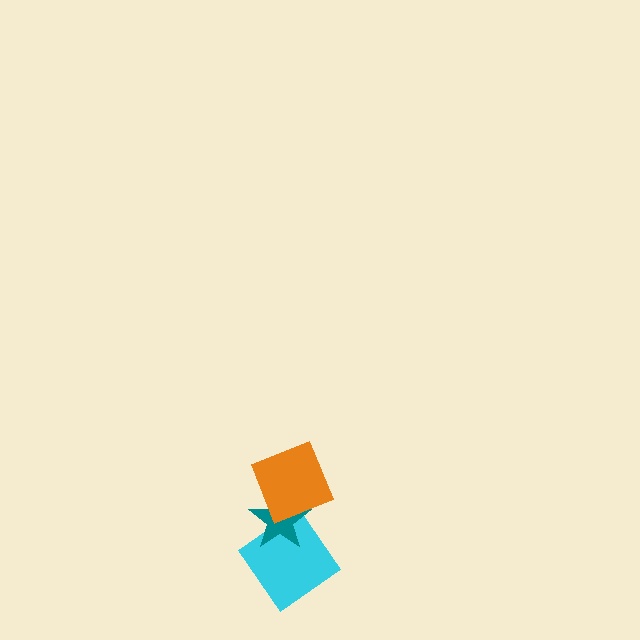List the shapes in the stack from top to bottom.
From top to bottom: the orange square, the teal star, the cyan diamond.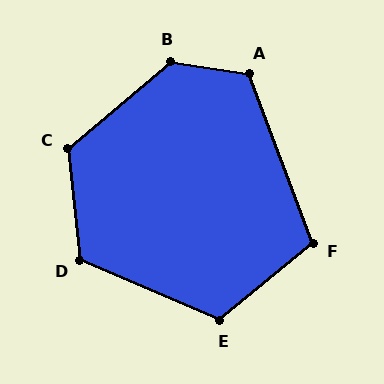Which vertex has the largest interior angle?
B, at approximately 132 degrees.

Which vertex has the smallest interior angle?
F, at approximately 109 degrees.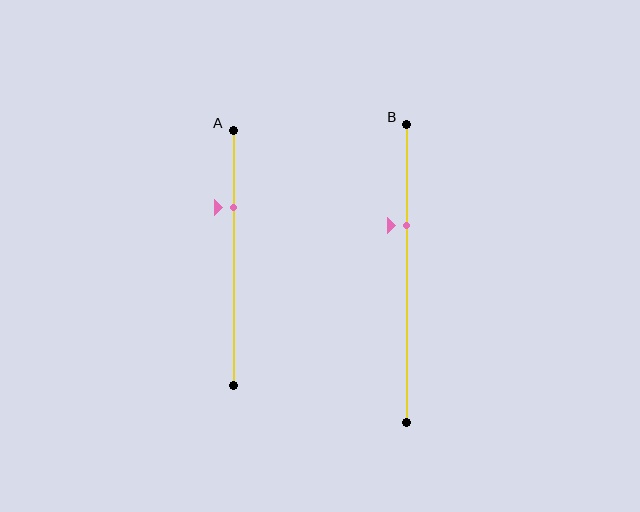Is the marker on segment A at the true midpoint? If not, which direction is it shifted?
No, the marker on segment A is shifted upward by about 20% of the segment length.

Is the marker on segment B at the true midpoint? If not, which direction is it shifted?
No, the marker on segment B is shifted upward by about 16% of the segment length.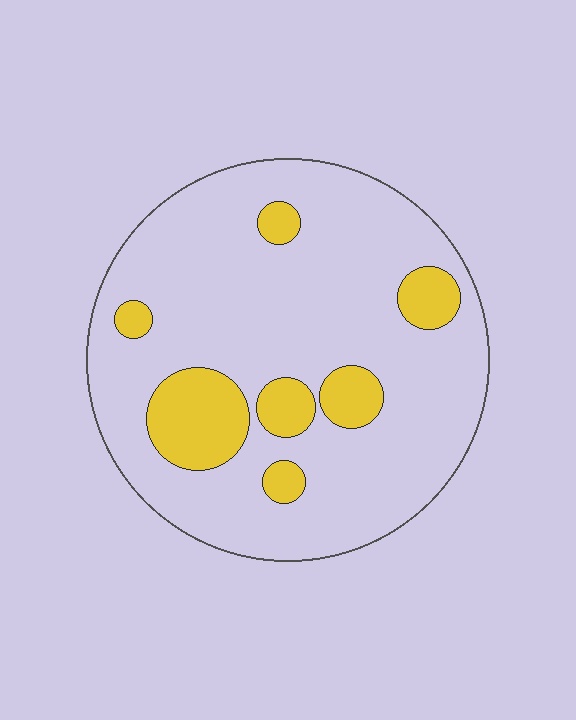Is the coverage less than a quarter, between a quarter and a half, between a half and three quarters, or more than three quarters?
Less than a quarter.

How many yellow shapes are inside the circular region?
7.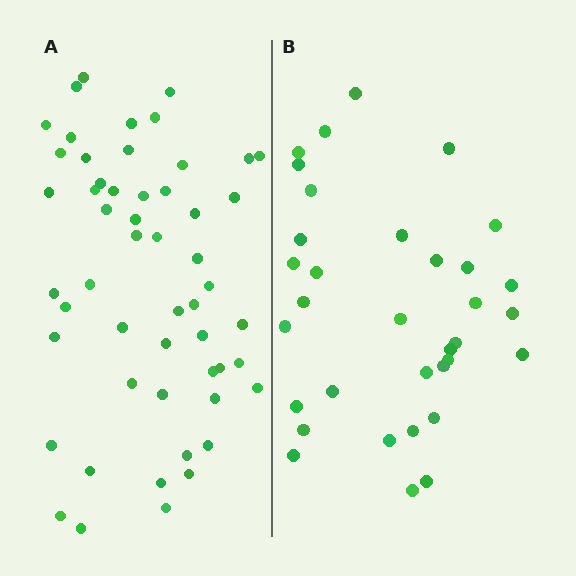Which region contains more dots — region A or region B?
Region A (the left region) has more dots.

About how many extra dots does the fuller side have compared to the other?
Region A has approximately 20 more dots than region B.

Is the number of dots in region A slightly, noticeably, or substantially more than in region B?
Region A has substantially more. The ratio is roughly 1.6 to 1.